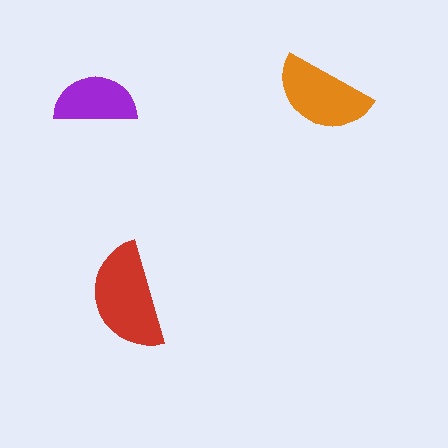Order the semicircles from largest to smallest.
the red one, the orange one, the purple one.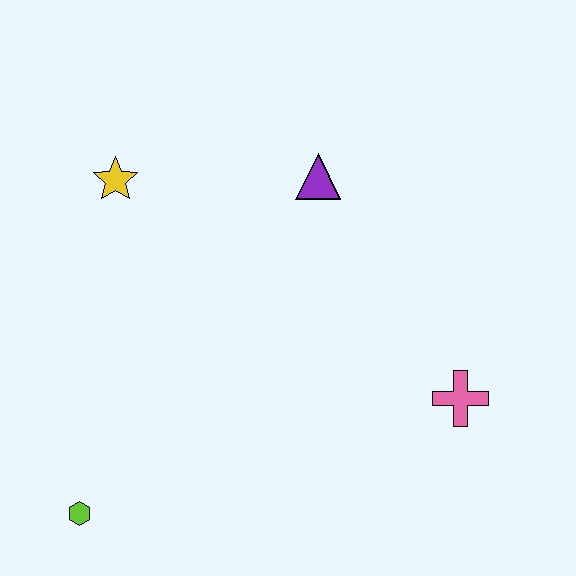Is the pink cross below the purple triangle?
Yes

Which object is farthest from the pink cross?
The yellow star is farthest from the pink cross.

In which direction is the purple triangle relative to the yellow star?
The purple triangle is to the right of the yellow star.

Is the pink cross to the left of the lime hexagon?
No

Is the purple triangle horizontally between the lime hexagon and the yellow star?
No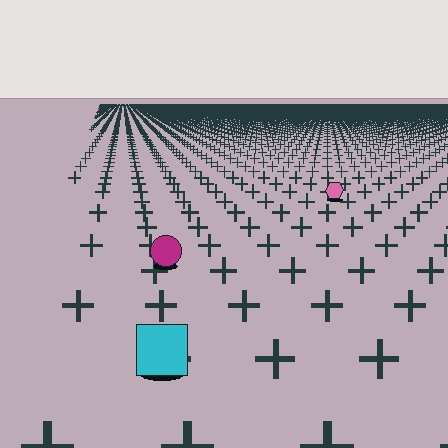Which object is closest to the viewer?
The cyan square is closest. The texture marks near it are larger and more spread out.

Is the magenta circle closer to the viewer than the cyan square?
No. The cyan square is closer — you can tell from the texture gradient: the ground texture is coarser near it.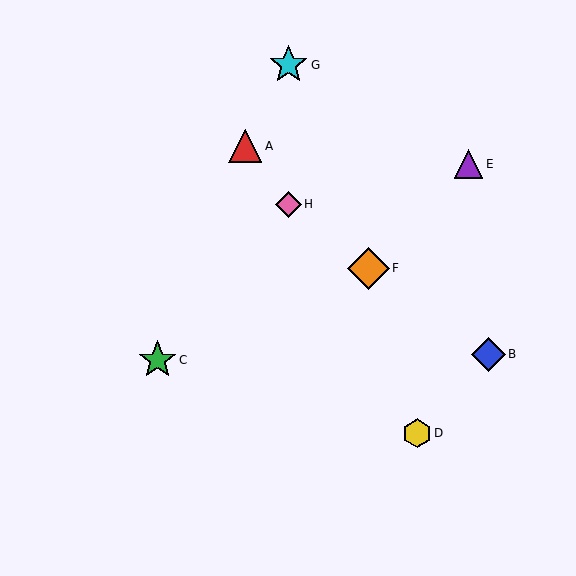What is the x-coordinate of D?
Object D is at x≈417.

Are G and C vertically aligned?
No, G is at x≈288 and C is at x≈157.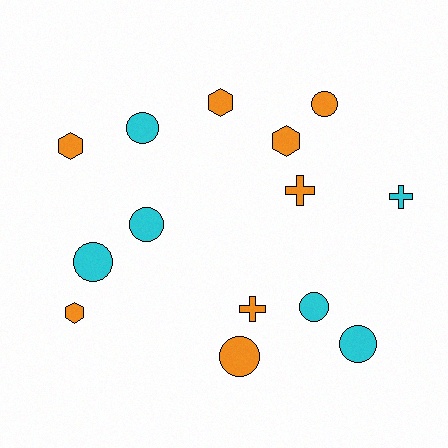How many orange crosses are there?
There are 2 orange crosses.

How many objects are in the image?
There are 14 objects.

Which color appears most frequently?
Orange, with 8 objects.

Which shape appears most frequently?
Circle, with 7 objects.